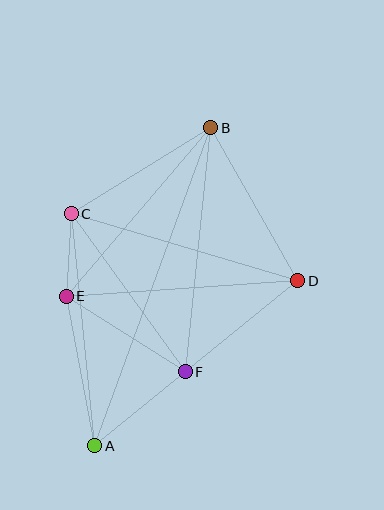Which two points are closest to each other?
Points C and E are closest to each other.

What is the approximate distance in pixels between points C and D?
The distance between C and D is approximately 236 pixels.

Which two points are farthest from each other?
Points A and B are farthest from each other.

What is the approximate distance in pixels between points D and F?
The distance between D and F is approximately 145 pixels.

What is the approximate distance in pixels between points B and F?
The distance between B and F is approximately 245 pixels.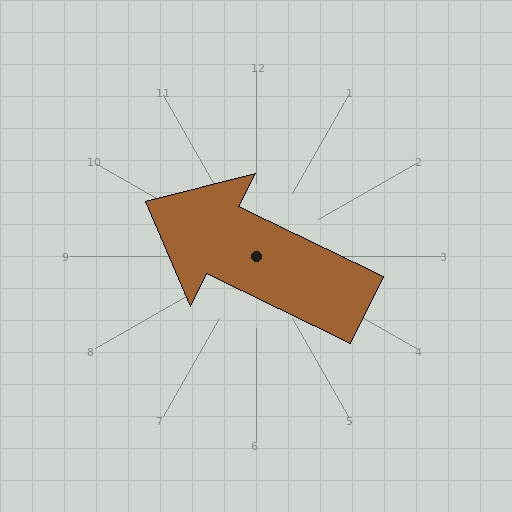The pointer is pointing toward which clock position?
Roughly 10 o'clock.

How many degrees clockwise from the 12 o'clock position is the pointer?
Approximately 296 degrees.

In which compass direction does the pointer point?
Northwest.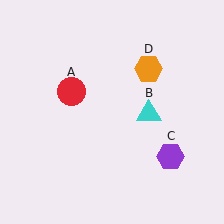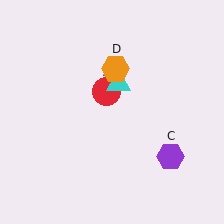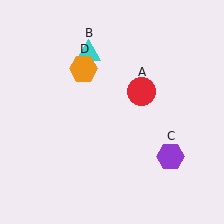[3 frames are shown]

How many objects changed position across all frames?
3 objects changed position: red circle (object A), cyan triangle (object B), orange hexagon (object D).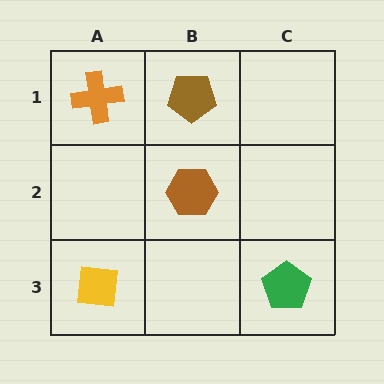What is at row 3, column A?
A yellow square.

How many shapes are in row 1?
2 shapes.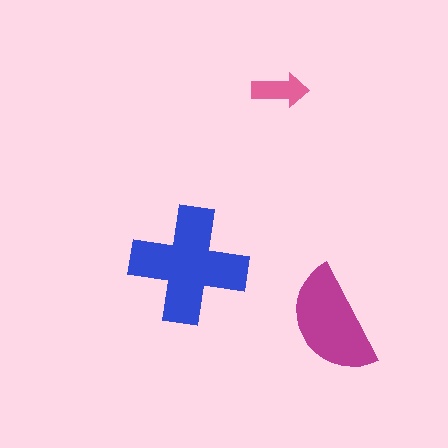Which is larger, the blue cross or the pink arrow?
The blue cross.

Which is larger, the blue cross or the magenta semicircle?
The blue cross.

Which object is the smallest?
The pink arrow.